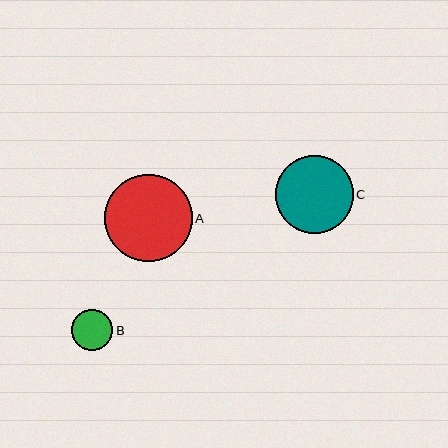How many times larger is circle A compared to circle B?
Circle A is approximately 2.1 times the size of circle B.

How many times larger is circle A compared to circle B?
Circle A is approximately 2.1 times the size of circle B.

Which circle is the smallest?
Circle B is the smallest with a size of approximately 41 pixels.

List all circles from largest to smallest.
From largest to smallest: A, C, B.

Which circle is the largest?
Circle A is the largest with a size of approximately 88 pixels.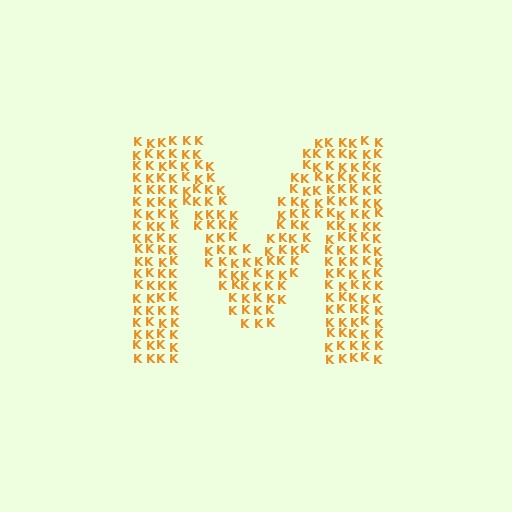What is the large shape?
The large shape is the letter M.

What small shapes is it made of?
It is made of small letter K's.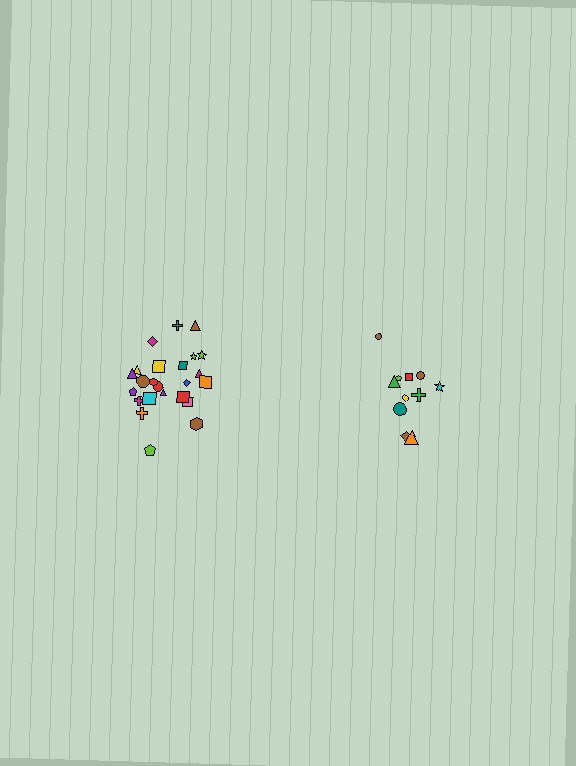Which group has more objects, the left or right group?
The left group.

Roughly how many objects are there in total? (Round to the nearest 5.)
Roughly 35 objects in total.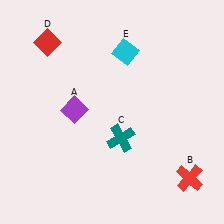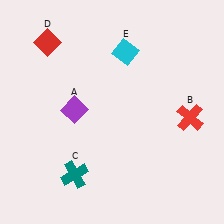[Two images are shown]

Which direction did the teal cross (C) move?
The teal cross (C) moved left.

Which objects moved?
The objects that moved are: the red cross (B), the teal cross (C).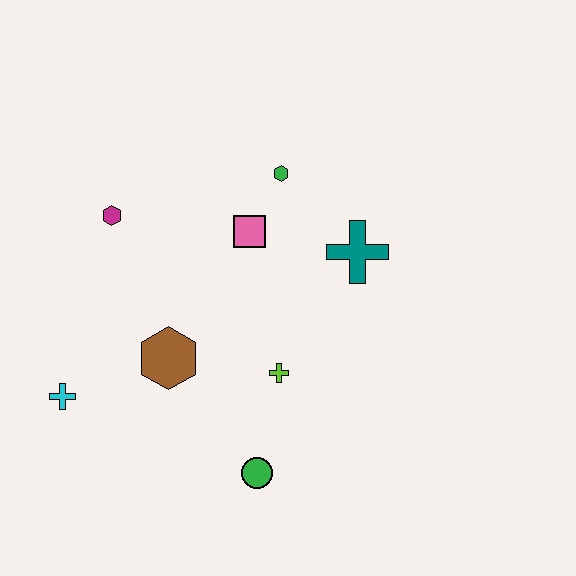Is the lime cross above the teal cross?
No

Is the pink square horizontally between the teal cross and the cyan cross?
Yes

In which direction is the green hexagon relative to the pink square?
The green hexagon is above the pink square.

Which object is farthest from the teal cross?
The cyan cross is farthest from the teal cross.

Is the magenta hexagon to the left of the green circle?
Yes